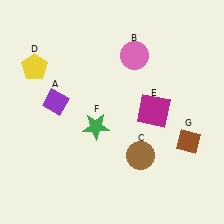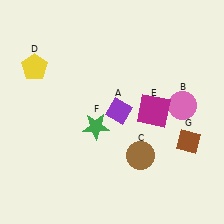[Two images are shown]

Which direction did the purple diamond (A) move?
The purple diamond (A) moved right.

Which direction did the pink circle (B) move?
The pink circle (B) moved down.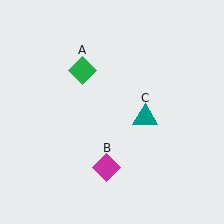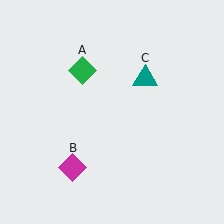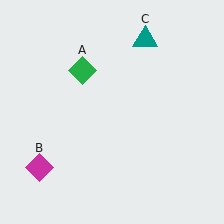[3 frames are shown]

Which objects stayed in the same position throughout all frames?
Green diamond (object A) remained stationary.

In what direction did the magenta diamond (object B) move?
The magenta diamond (object B) moved left.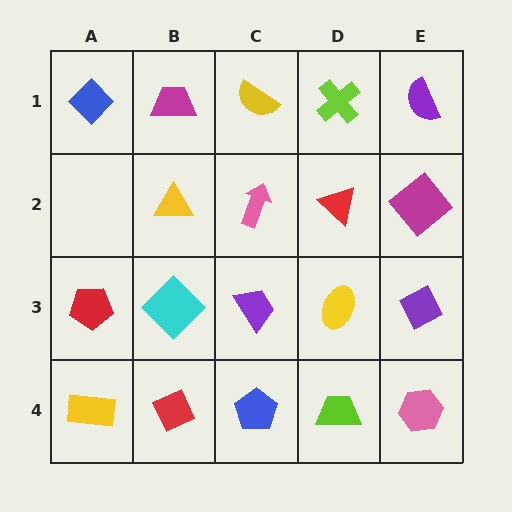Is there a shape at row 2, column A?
No, that cell is empty.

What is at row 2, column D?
A red triangle.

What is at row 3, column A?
A red pentagon.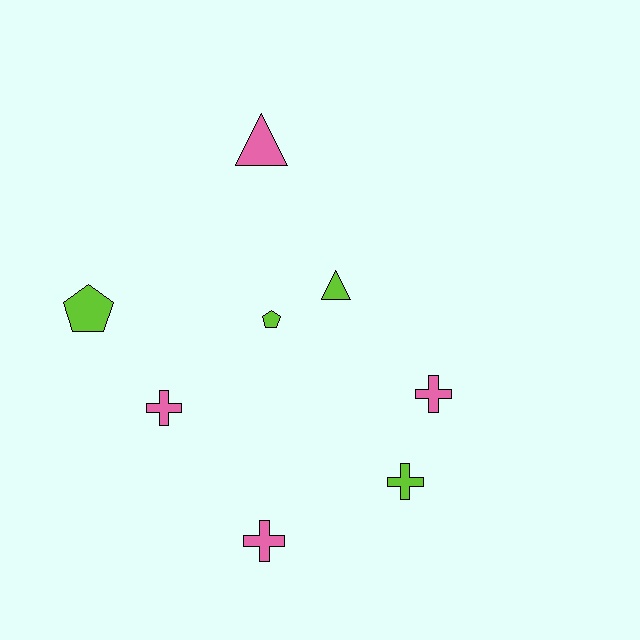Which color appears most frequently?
Pink, with 4 objects.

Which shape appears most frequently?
Cross, with 4 objects.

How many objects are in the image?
There are 8 objects.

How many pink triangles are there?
There is 1 pink triangle.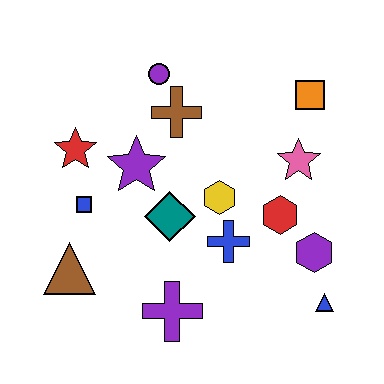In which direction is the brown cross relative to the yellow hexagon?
The brown cross is above the yellow hexagon.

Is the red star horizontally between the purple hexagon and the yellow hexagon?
No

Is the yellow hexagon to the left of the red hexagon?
Yes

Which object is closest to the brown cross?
The purple circle is closest to the brown cross.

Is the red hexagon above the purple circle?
No